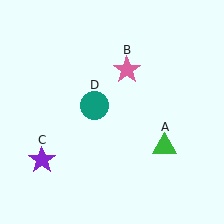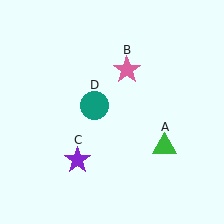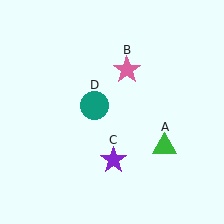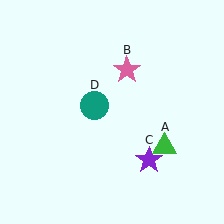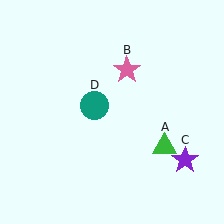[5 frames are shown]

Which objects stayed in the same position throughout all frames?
Green triangle (object A) and pink star (object B) and teal circle (object D) remained stationary.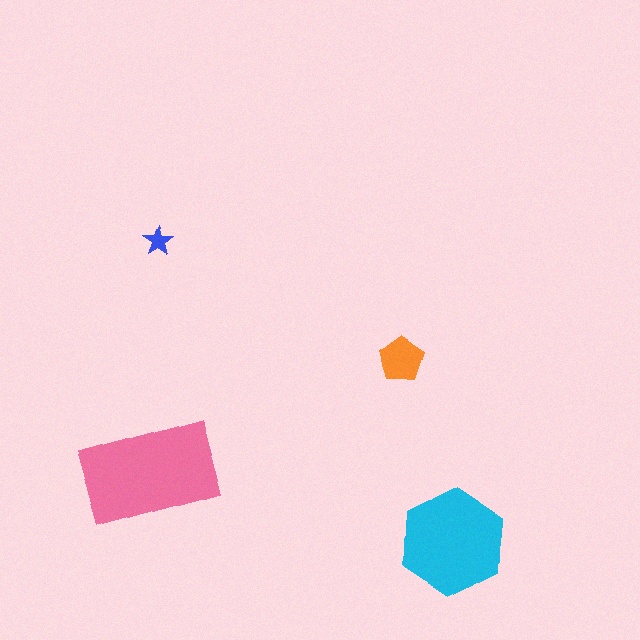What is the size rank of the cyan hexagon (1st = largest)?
2nd.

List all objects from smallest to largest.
The blue star, the orange pentagon, the cyan hexagon, the pink rectangle.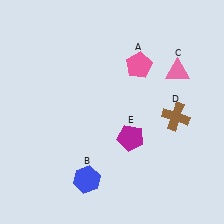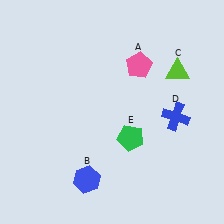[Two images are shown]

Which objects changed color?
C changed from pink to lime. D changed from brown to blue. E changed from magenta to green.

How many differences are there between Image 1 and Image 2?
There are 3 differences between the two images.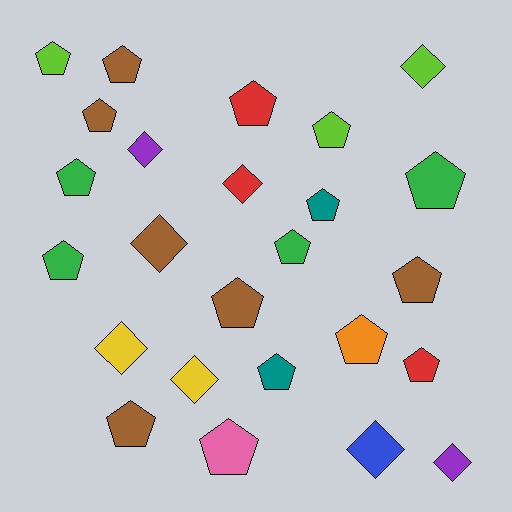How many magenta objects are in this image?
There are no magenta objects.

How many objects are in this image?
There are 25 objects.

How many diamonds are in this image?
There are 8 diamonds.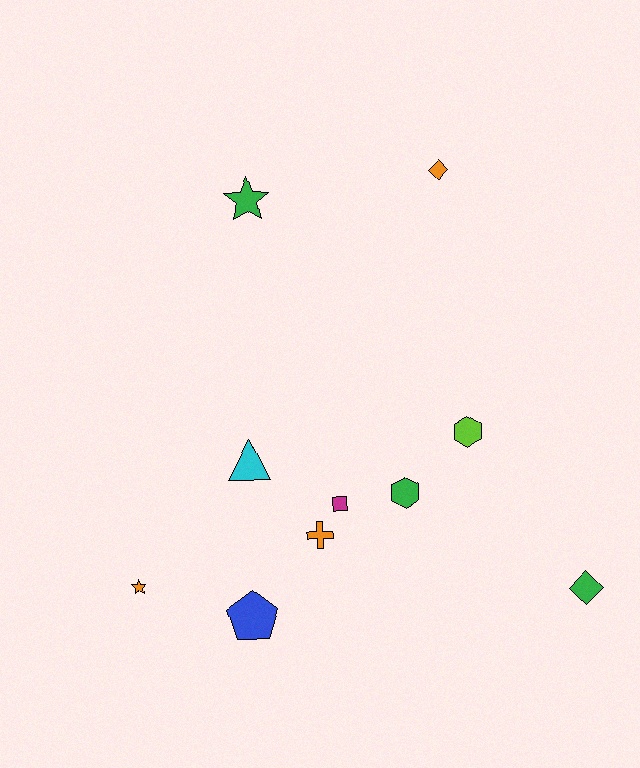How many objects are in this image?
There are 10 objects.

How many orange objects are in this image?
There are 3 orange objects.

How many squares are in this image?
There is 1 square.